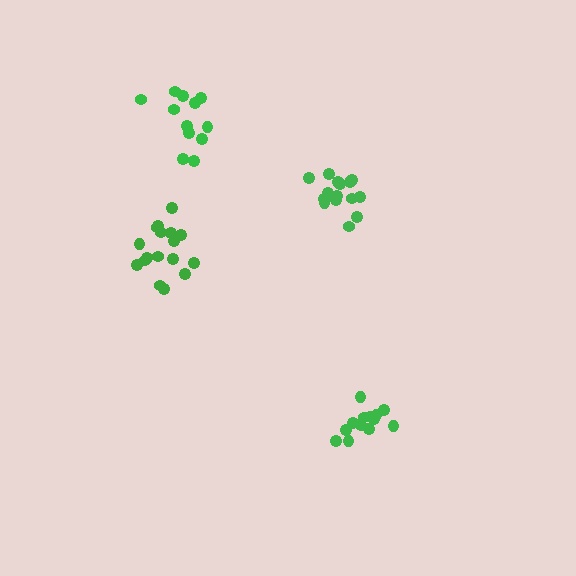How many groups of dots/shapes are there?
There are 4 groups.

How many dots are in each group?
Group 1: 13 dots, Group 2: 17 dots, Group 3: 15 dots, Group 4: 12 dots (57 total).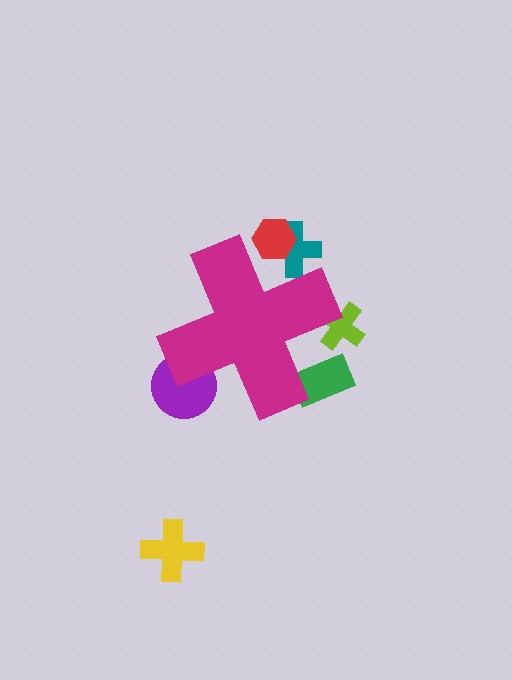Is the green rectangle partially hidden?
Yes, the green rectangle is partially hidden behind the magenta cross.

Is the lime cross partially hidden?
Yes, the lime cross is partially hidden behind the magenta cross.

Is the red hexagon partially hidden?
Yes, the red hexagon is partially hidden behind the magenta cross.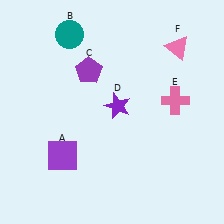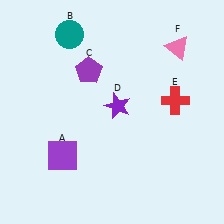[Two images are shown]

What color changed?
The cross (E) changed from pink in Image 1 to red in Image 2.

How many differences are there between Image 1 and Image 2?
There is 1 difference between the two images.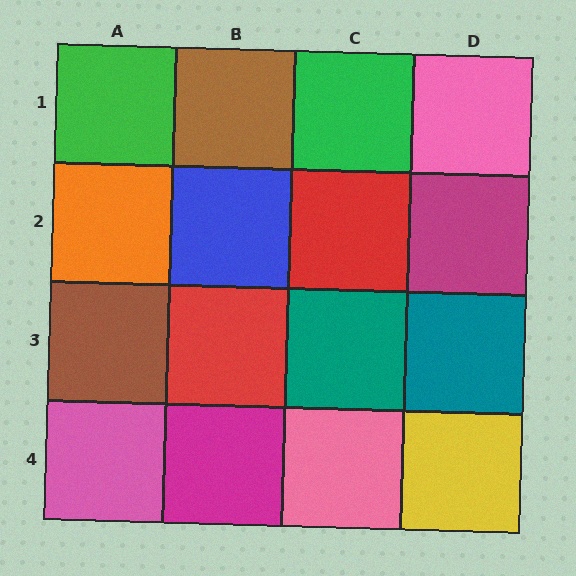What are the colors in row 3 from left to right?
Brown, red, teal, teal.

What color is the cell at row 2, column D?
Magenta.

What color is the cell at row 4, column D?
Yellow.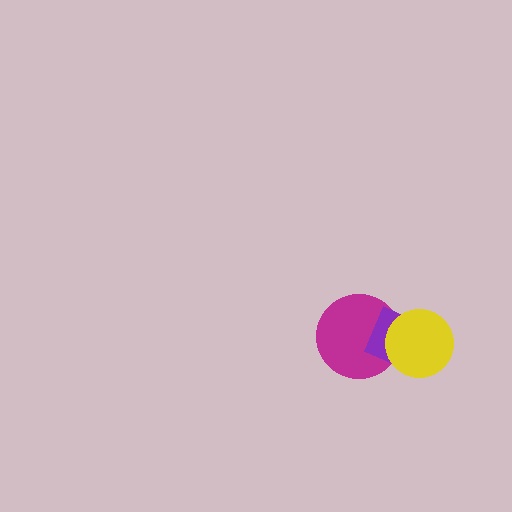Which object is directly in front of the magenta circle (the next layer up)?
The purple diamond is directly in front of the magenta circle.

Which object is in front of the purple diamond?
The yellow circle is in front of the purple diamond.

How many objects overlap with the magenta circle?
2 objects overlap with the magenta circle.